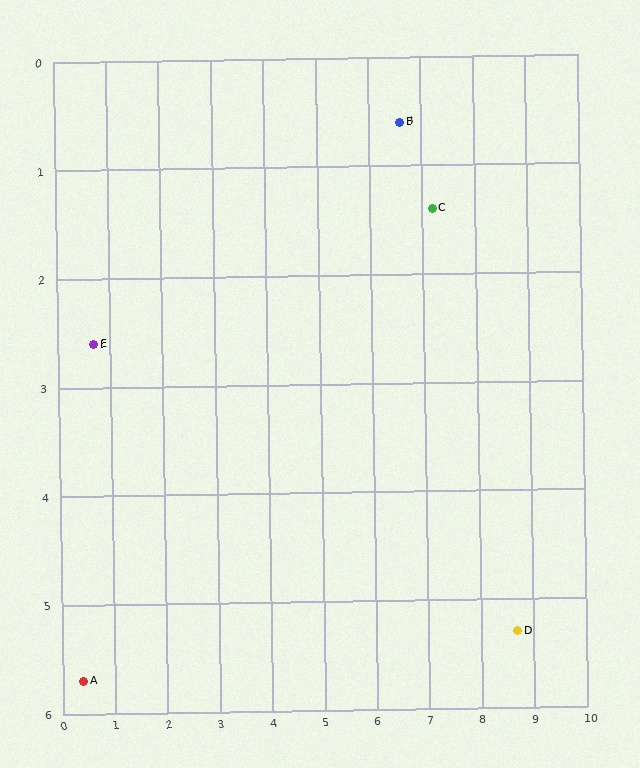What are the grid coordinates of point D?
Point D is at approximately (8.7, 5.3).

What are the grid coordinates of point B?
Point B is at approximately (6.6, 0.6).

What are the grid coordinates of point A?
Point A is at approximately (0.4, 5.7).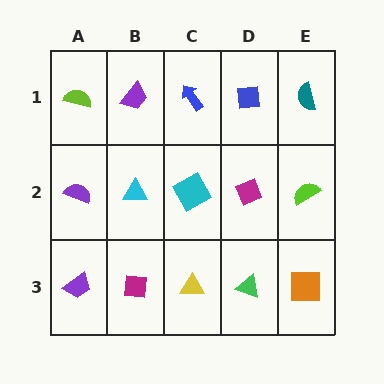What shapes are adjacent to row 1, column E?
A lime semicircle (row 2, column E), a blue square (row 1, column D).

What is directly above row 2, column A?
A lime semicircle.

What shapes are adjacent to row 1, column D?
A magenta diamond (row 2, column D), a blue arrow (row 1, column C), a teal semicircle (row 1, column E).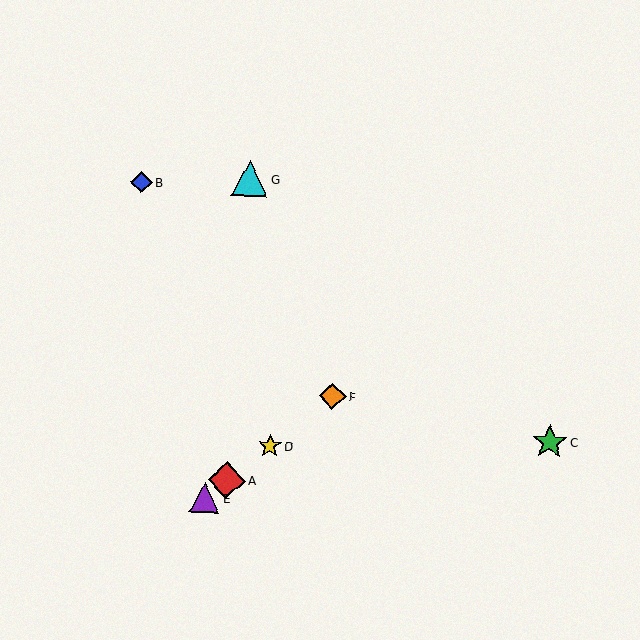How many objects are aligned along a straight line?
4 objects (A, D, E, F) are aligned along a straight line.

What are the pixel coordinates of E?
Object E is at (205, 498).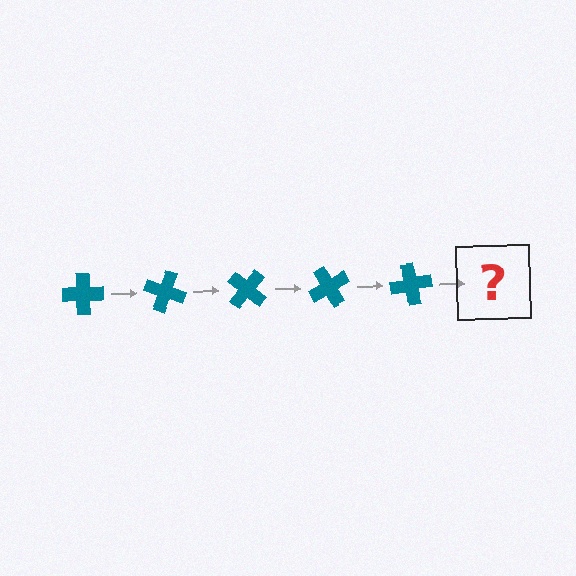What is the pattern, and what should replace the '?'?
The pattern is that the cross rotates 20 degrees each step. The '?' should be a teal cross rotated 100 degrees.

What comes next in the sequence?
The next element should be a teal cross rotated 100 degrees.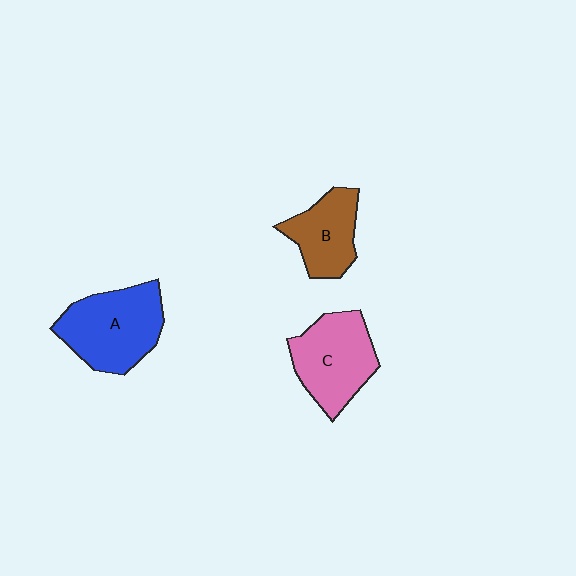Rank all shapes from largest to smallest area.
From largest to smallest: A (blue), C (pink), B (brown).